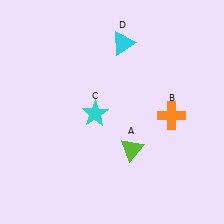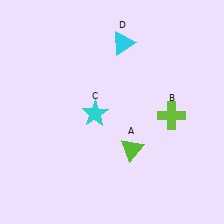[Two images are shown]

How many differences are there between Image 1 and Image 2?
There is 1 difference between the two images.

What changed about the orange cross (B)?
In Image 1, B is orange. In Image 2, it changed to lime.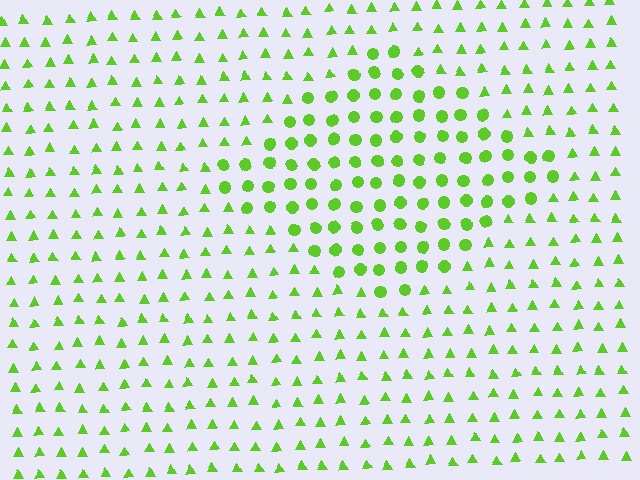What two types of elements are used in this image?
The image uses circles inside the diamond region and triangles outside it.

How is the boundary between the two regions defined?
The boundary is defined by a change in element shape: circles inside vs. triangles outside. All elements share the same color and spacing.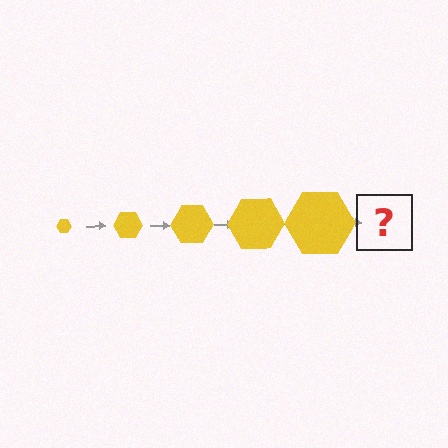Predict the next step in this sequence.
The next step is a yellow hexagon, larger than the previous one.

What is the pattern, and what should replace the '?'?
The pattern is that the hexagon gets progressively larger each step. The '?' should be a yellow hexagon, larger than the previous one.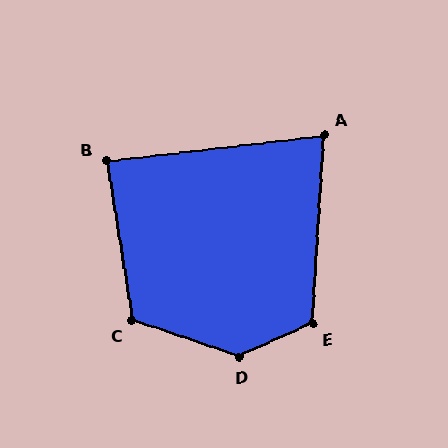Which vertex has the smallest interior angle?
A, at approximately 80 degrees.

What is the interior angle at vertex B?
Approximately 88 degrees (approximately right).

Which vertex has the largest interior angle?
D, at approximately 137 degrees.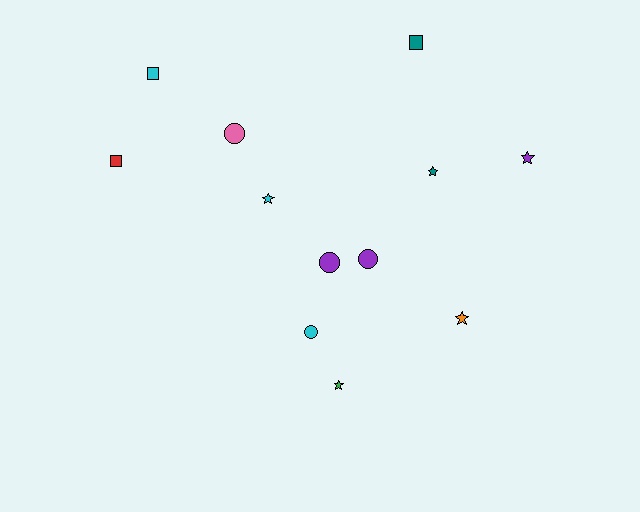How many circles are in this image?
There are 4 circles.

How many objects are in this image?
There are 12 objects.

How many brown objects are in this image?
There are no brown objects.